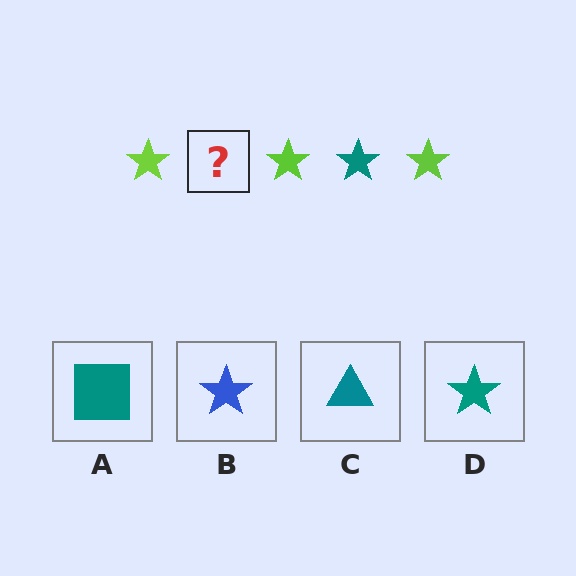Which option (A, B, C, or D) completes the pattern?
D.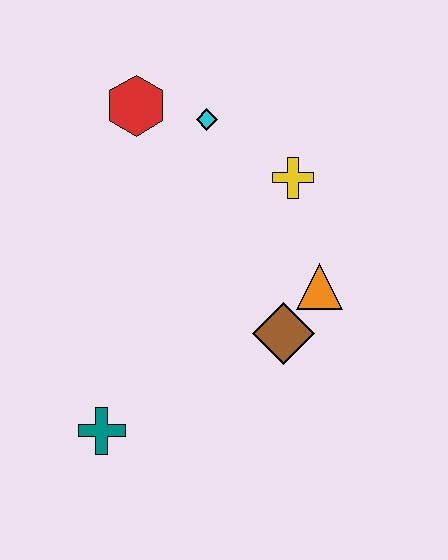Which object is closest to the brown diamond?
The orange triangle is closest to the brown diamond.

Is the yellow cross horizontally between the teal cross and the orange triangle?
Yes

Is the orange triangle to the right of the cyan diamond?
Yes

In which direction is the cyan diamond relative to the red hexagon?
The cyan diamond is to the right of the red hexagon.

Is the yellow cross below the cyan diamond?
Yes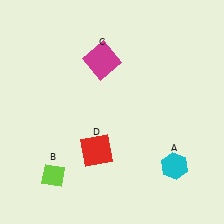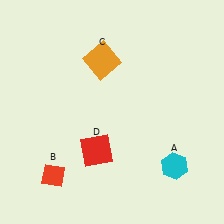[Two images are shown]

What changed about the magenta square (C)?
In Image 1, C is magenta. In Image 2, it changed to orange.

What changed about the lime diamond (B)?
In Image 1, B is lime. In Image 2, it changed to red.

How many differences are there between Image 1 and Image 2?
There are 2 differences between the two images.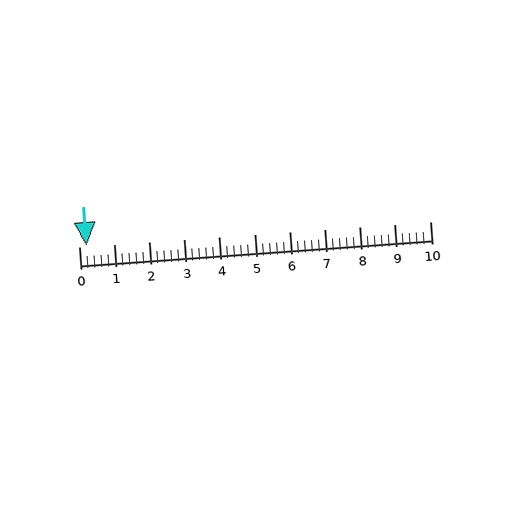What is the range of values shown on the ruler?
The ruler shows values from 0 to 10.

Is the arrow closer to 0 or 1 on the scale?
The arrow is closer to 0.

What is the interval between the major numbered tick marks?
The major tick marks are spaced 1 units apart.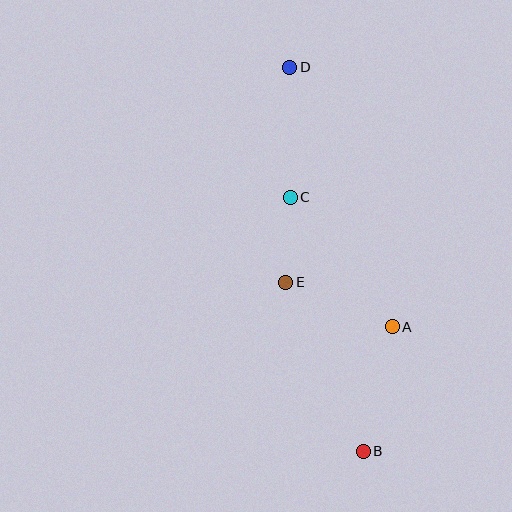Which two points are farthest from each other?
Points B and D are farthest from each other.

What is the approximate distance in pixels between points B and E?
The distance between B and E is approximately 186 pixels.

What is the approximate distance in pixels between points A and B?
The distance between A and B is approximately 128 pixels.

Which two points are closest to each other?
Points C and E are closest to each other.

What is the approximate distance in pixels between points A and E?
The distance between A and E is approximately 116 pixels.